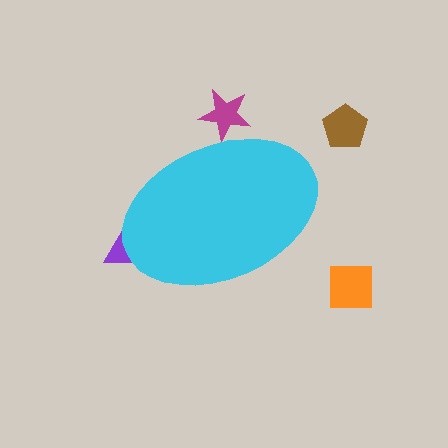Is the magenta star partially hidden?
Yes, the magenta star is partially hidden behind the cyan ellipse.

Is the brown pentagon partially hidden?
No, the brown pentagon is fully visible.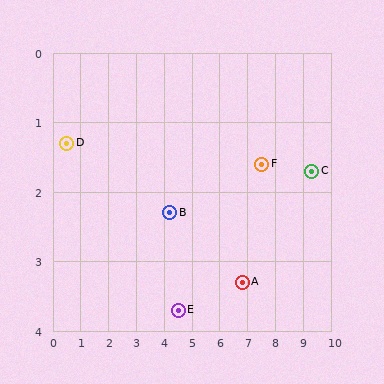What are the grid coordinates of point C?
Point C is at approximately (9.3, 1.7).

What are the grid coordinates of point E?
Point E is at approximately (4.5, 3.7).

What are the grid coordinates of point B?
Point B is at approximately (4.2, 2.3).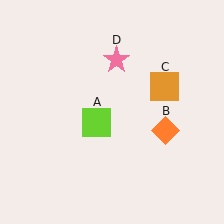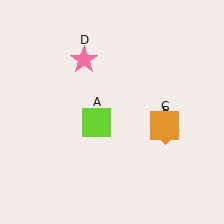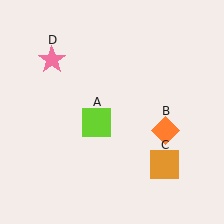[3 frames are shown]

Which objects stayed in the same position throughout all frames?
Lime square (object A) and orange diamond (object B) remained stationary.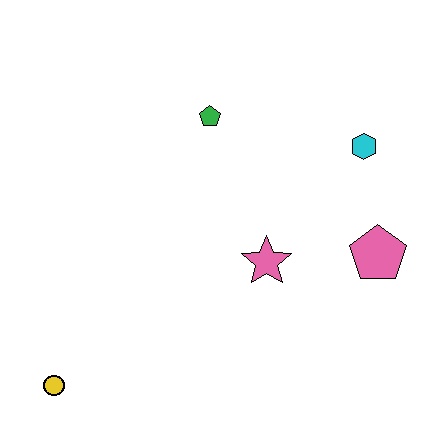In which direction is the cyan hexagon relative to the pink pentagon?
The cyan hexagon is above the pink pentagon.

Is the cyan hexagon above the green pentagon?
No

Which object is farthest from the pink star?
The yellow circle is farthest from the pink star.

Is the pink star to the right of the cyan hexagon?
No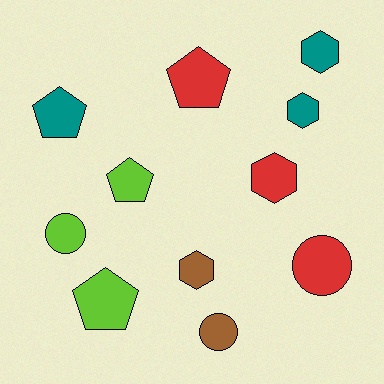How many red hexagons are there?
There is 1 red hexagon.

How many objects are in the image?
There are 11 objects.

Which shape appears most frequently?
Hexagon, with 4 objects.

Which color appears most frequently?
Lime, with 3 objects.